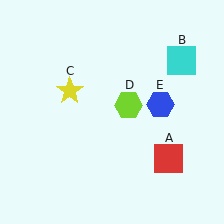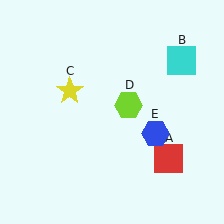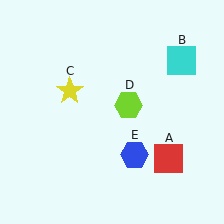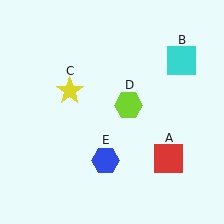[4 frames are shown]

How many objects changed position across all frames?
1 object changed position: blue hexagon (object E).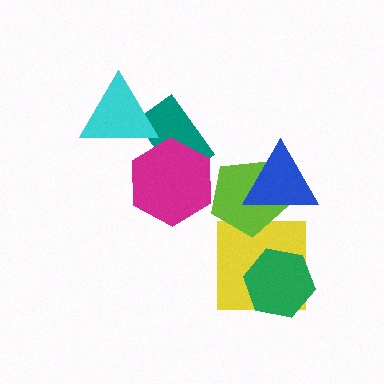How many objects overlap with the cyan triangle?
1 object overlaps with the cyan triangle.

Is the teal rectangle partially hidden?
Yes, it is partially covered by another shape.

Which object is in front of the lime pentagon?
The blue triangle is in front of the lime pentagon.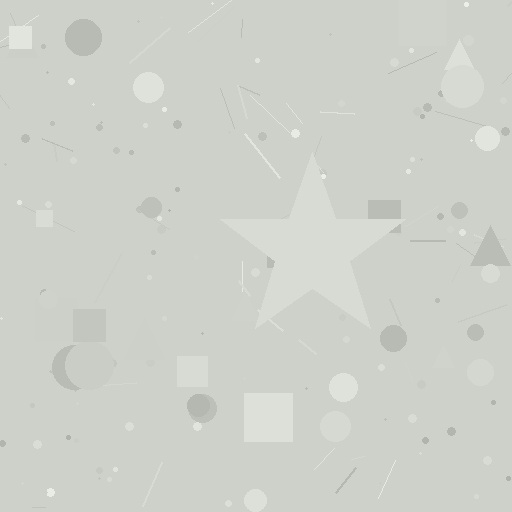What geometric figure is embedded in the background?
A star is embedded in the background.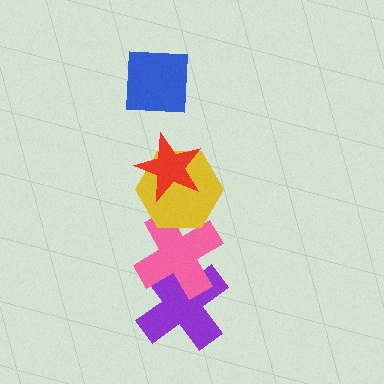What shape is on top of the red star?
The blue square is on top of the red star.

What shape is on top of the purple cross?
The pink cross is on top of the purple cross.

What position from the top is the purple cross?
The purple cross is 5th from the top.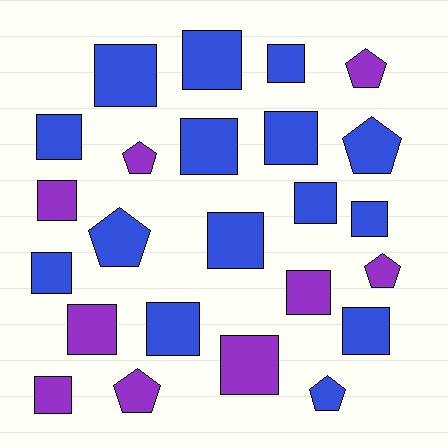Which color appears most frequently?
Blue, with 15 objects.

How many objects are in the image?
There are 24 objects.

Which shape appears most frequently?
Square, with 17 objects.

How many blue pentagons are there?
There are 3 blue pentagons.